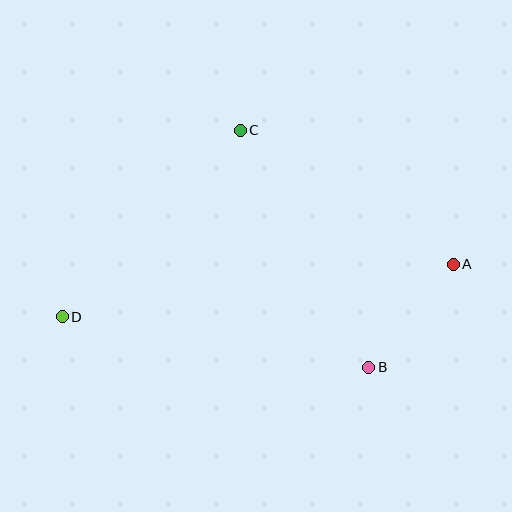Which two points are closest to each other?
Points A and B are closest to each other.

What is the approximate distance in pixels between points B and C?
The distance between B and C is approximately 270 pixels.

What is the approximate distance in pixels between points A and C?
The distance between A and C is approximately 252 pixels.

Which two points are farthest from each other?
Points A and D are farthest from each other.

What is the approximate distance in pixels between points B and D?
The distance between B and D is approximately 311 pixels.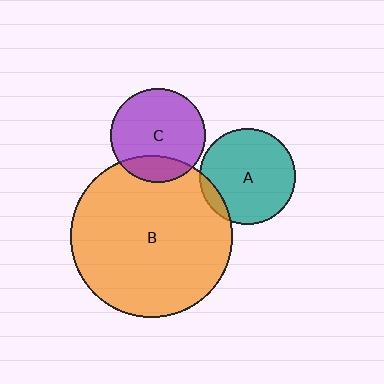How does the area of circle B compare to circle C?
Approximately 2.9 times.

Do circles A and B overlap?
Yes.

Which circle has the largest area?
Circle B (orange).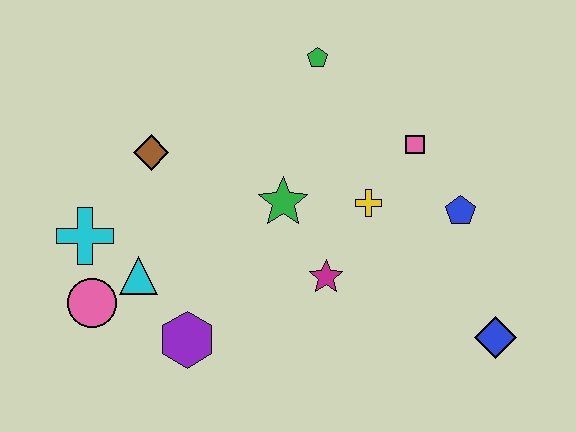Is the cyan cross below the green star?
Yes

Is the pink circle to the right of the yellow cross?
No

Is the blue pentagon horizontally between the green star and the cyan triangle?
No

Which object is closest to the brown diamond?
The cyan cross is closest to the brown diamond.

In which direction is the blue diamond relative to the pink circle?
The blue diamond is to the right of the pink circle.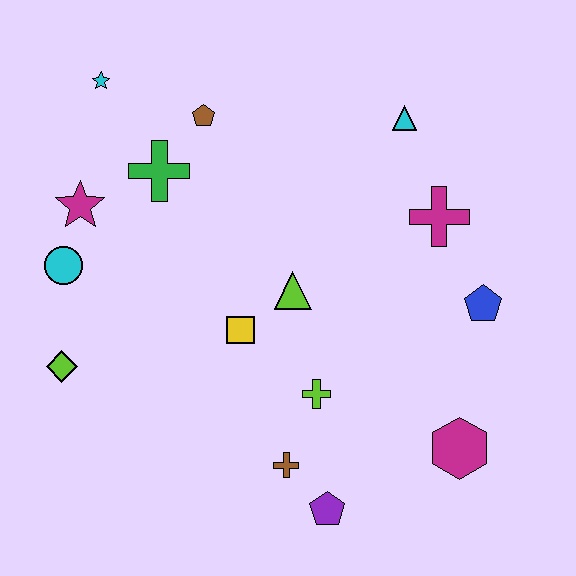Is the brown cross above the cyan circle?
No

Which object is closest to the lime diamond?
The cyan circle is closest to the lime diamond.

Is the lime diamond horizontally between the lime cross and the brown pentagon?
No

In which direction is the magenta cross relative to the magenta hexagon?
The magenta cross is above the magenta hexagon.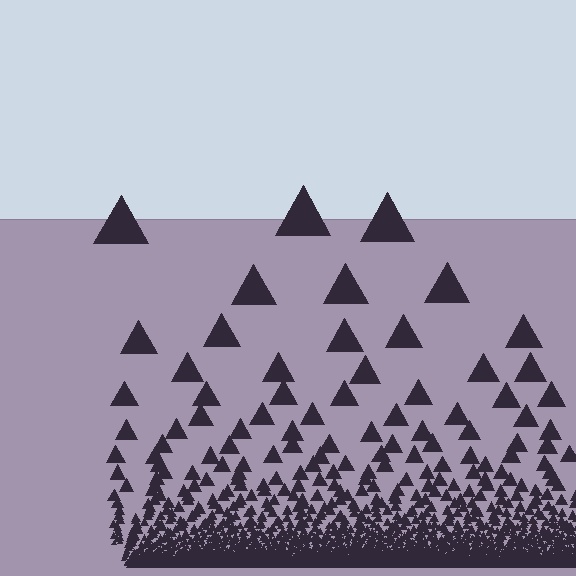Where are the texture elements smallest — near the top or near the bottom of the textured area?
Near the bottom.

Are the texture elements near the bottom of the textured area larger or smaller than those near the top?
Smaller. The gradient is inverted — elements near the bottom are smaller and denser.